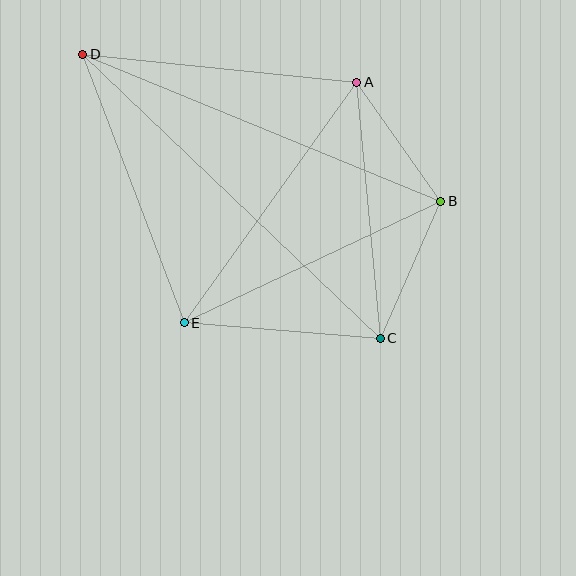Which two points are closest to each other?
Points A and B are closest to each other.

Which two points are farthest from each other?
Points C and D are farthest from each other.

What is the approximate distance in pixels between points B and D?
The distance between B and D is approximately 387 pixels.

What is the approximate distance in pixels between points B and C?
The distance between B and C is approximately 150 pixels.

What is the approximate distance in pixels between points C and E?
The distance between C and E is approximately 196 pixels.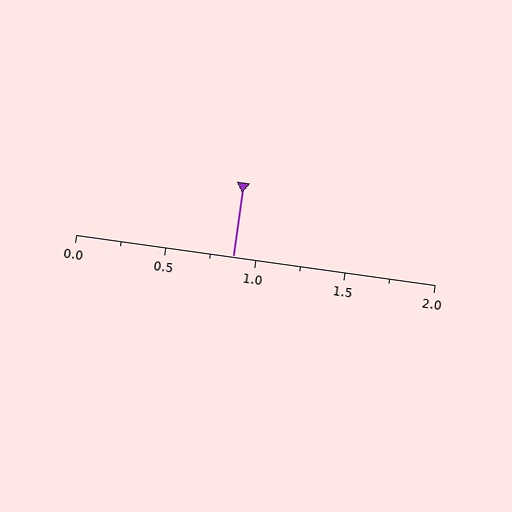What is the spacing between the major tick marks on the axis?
The major ticks are spaced 0.5 apart.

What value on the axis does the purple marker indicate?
The marker indicates approximately 0.88.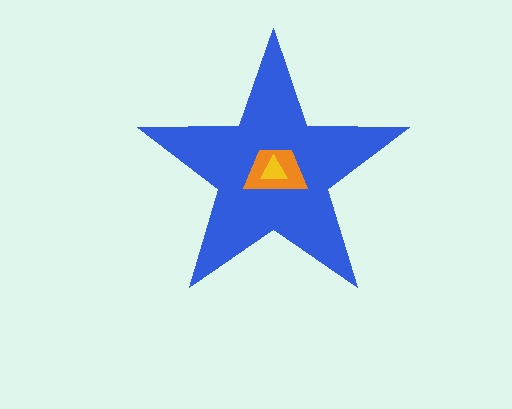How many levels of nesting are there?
3.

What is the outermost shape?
The blue star.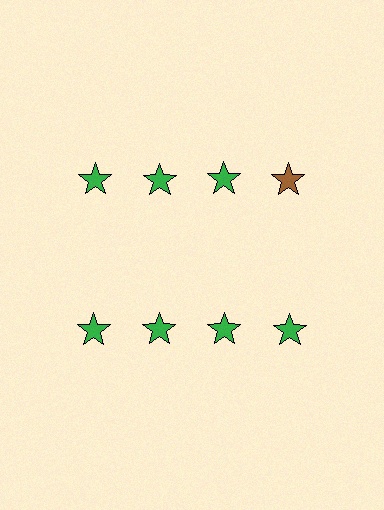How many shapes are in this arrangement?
There are 8 shapes arranged in a grid pattern.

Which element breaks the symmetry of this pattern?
The brown star in the top row, second from right column breaks the symmetry. All other shapes are green stars.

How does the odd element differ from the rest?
It has a different color: brown instead of green.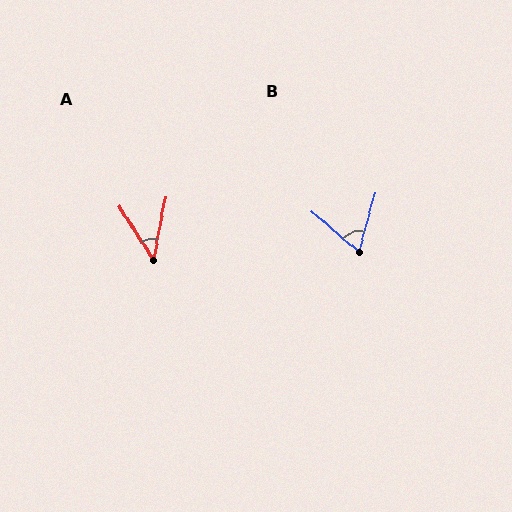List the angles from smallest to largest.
A (44°), B (64°).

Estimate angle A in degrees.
Approximately 44 degrees.